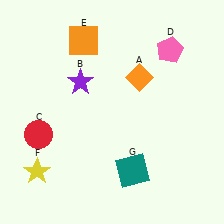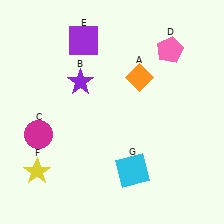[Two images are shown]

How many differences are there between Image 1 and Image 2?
There are 3 differences between the two images.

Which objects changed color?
C changed from red to magenta. E changed from orange to purple. G changed from teal to cyan.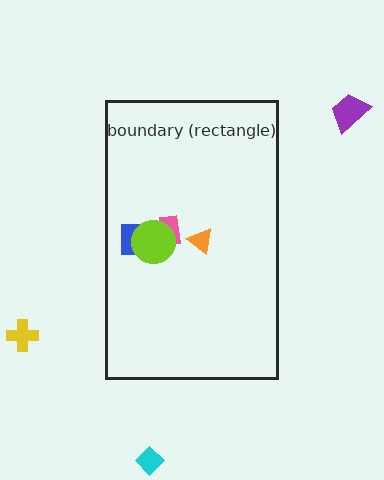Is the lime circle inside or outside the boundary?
Inside.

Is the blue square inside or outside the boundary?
Inside.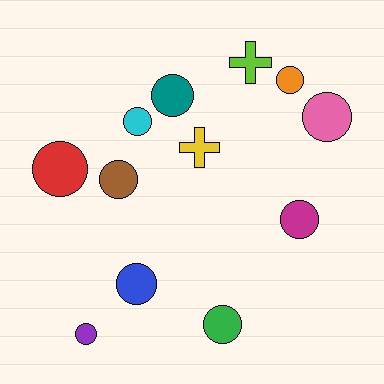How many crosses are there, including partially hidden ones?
There are 2 crosses.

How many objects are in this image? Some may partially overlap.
There are 12 objects.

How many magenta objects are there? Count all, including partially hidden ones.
There is 1 magenta object.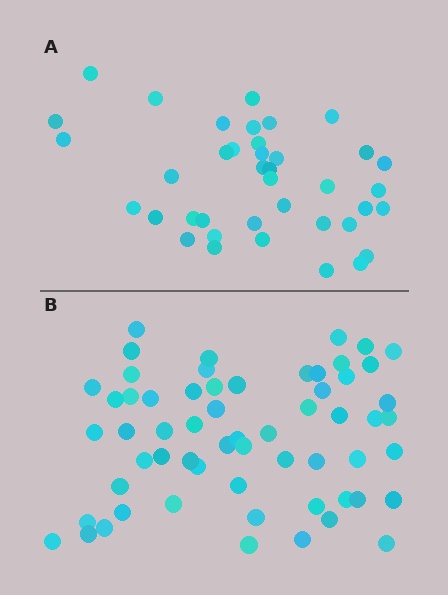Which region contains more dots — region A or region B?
Region B (the bottom region) has more dots.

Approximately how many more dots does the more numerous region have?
Region B has approximately 20 more dots than region A.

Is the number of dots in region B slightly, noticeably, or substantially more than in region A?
Region B has substantially more. The ratio is roughly 1.5 to 1.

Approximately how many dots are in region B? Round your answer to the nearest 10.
About 60 dots.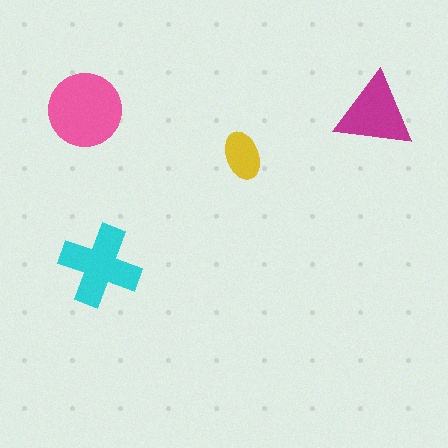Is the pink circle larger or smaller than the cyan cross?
Larger.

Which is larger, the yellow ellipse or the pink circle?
The pink circle.